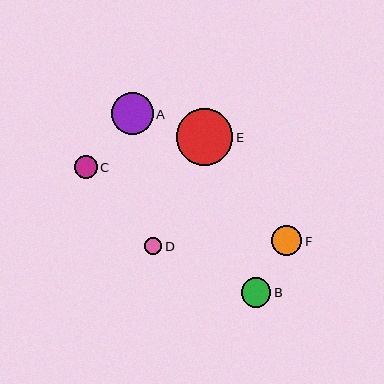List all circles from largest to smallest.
From largest to smallest: E, A, F, B, C, D.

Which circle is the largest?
Circle E is the largest with a size of approximately 56 pixels.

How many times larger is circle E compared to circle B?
Circle E is approximately 1.9 times the size of circle B.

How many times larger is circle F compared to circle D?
Circle F is approximately 1.7 times the size of circle D.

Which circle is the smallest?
Circle D is the smallest with a size of approximately 17 pixels.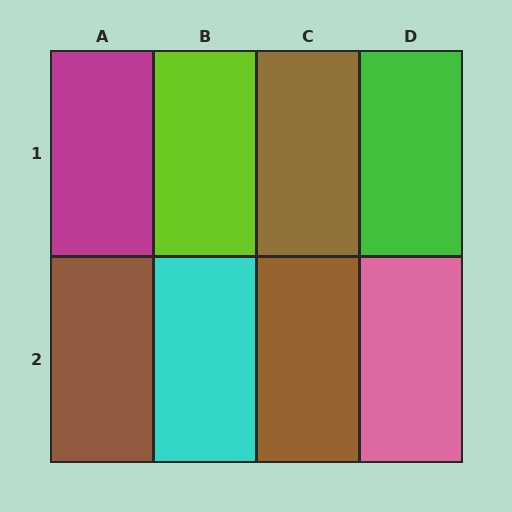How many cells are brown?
3 cells are brown.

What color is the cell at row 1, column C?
Brown.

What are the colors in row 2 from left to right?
Brown, cyan, brown, pink.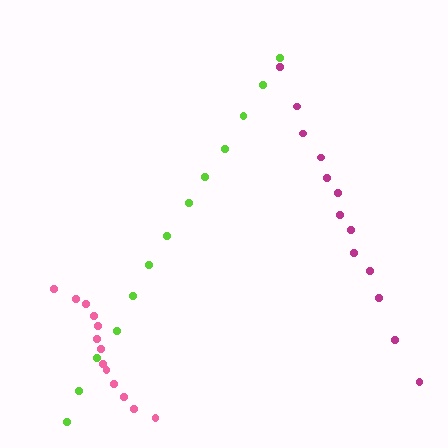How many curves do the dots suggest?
There are 3 distinct paths.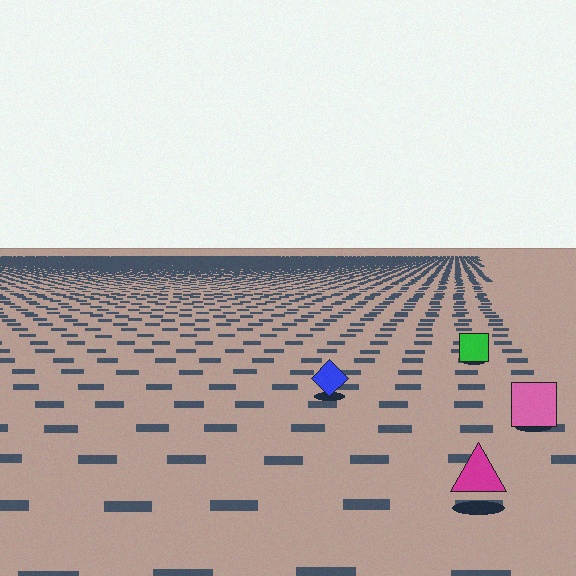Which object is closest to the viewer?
The magenta triangle is closest. The texture marks near it are larger and more spread out.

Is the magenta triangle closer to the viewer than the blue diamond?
Yes. The magenta triangle is closer — you can tell from the texture gradient: the ground texture is coarser near it.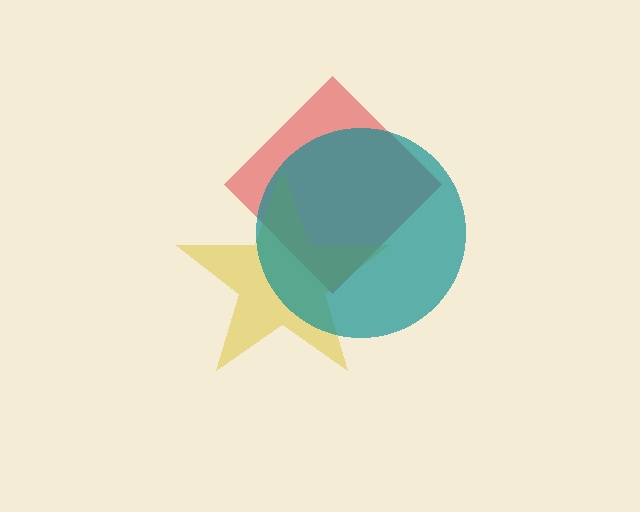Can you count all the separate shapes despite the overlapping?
Yes, there are 3 separate shapes.